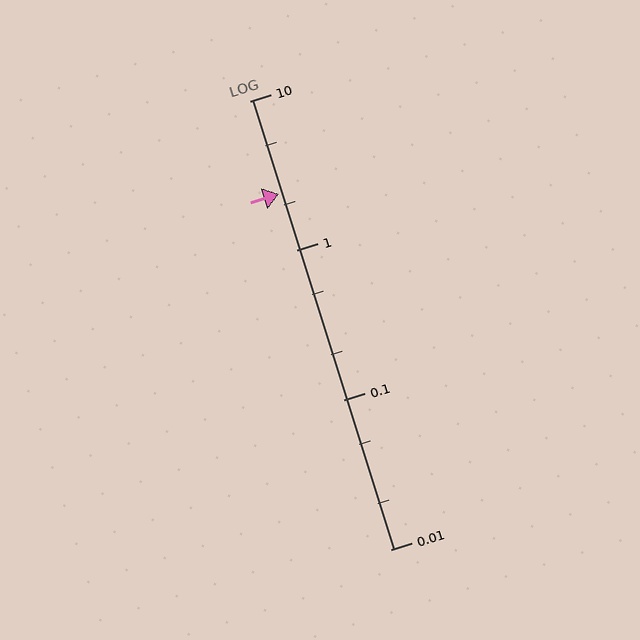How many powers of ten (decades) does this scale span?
The scale spans 3 decades, from 0.01 to 10.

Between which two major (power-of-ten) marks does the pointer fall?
The pointer is between 1 and 10.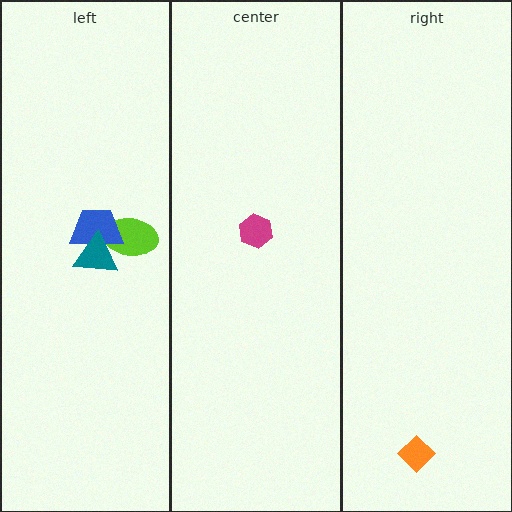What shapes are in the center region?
The magenta hexagon.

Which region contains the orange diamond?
The right region.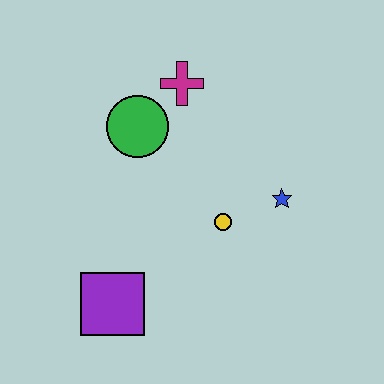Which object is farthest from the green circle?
The purple square is farthest from the green circle.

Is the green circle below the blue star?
No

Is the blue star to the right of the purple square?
Yes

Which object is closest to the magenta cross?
The green circle is closest to the magenta cross.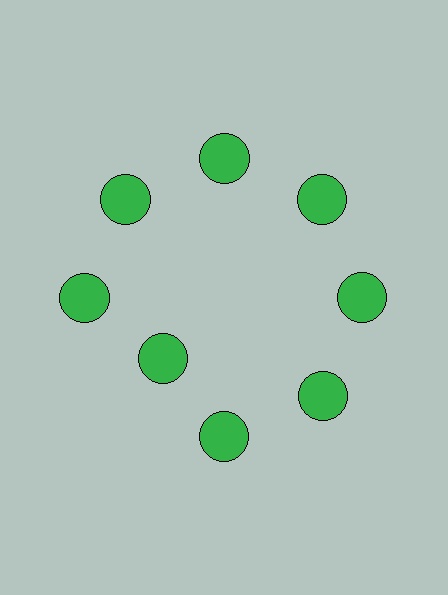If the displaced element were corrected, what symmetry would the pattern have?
It would have 8-fold rotational symmetry — the pattern would map onto itself every 45 degrees.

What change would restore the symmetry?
The symmetry would be restored by moving it outward, back onto the ring so that all 8 circles sit at equal angles and equal distance from the center.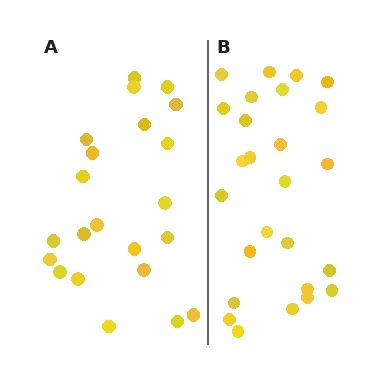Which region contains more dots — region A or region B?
Region B (the right region) has more dots.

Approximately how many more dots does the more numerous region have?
Region B has about 4 more dots than region A.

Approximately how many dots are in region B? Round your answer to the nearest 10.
About 30 dots. (The exact count is 26, which rounds to 30.)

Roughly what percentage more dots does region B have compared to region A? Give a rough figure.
About 20% more.